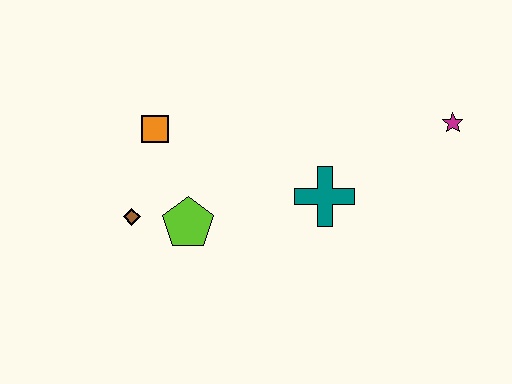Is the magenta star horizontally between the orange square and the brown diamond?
No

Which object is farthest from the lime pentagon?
The magenta star is farthest from the lime pentagon.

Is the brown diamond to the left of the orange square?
Yes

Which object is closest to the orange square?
The brown diamond is closest to the orange square.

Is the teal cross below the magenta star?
Yes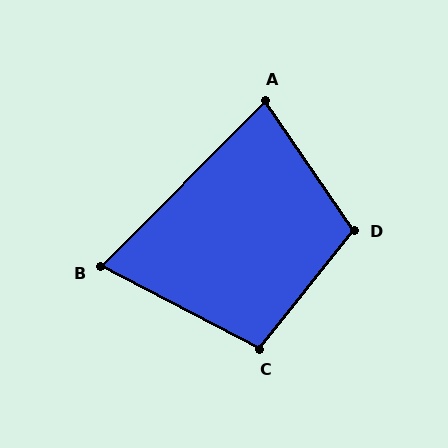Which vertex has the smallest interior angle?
B, at approximately 73 degrees.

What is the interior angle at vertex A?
Approximately 79 degrees (acute).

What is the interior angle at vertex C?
Approximately 101 degrees (obtuse).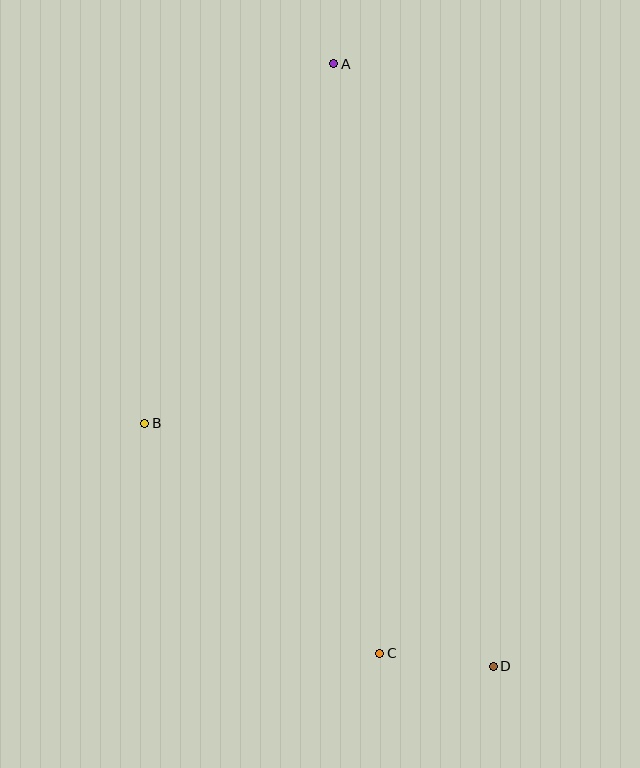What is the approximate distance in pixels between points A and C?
The distance between A and C is approximately 591 pixels.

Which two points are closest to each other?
Points C and D are closest to each other.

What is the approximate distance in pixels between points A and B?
The distance between A and B is approximately 406 pixels.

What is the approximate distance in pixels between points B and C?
The distance between B and C is approximately 329 pixels.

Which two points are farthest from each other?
Points A and D are farthest from each other.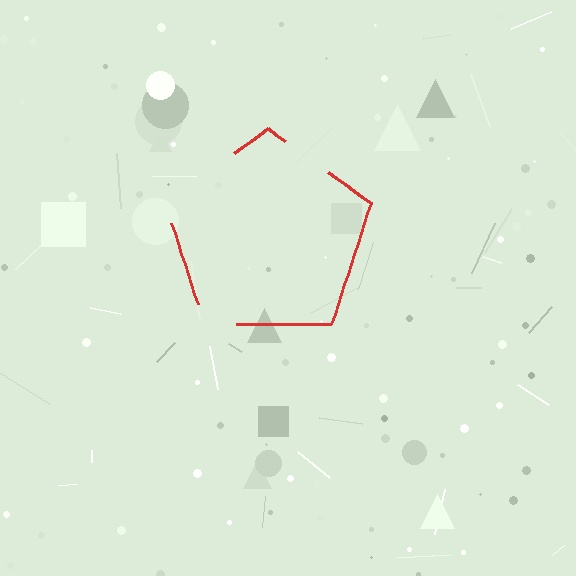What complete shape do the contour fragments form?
The contour fragments form a pentagon.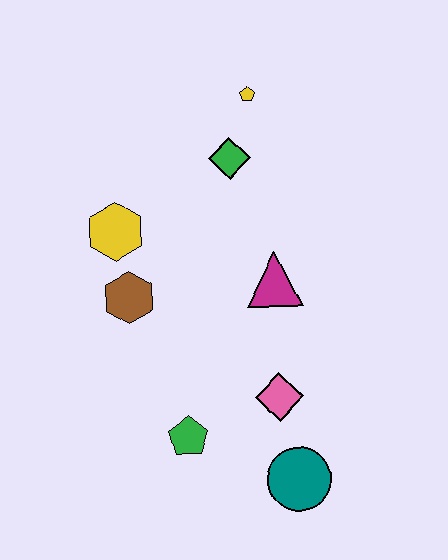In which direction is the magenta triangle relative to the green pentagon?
The magenta triangle is above the green pentagon.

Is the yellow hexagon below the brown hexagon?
No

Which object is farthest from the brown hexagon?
The teal circle is farthest from the brown hexagon.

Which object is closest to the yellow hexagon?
The brown hexagon is closest to the yellow hexagon.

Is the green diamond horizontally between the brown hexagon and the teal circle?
Yes